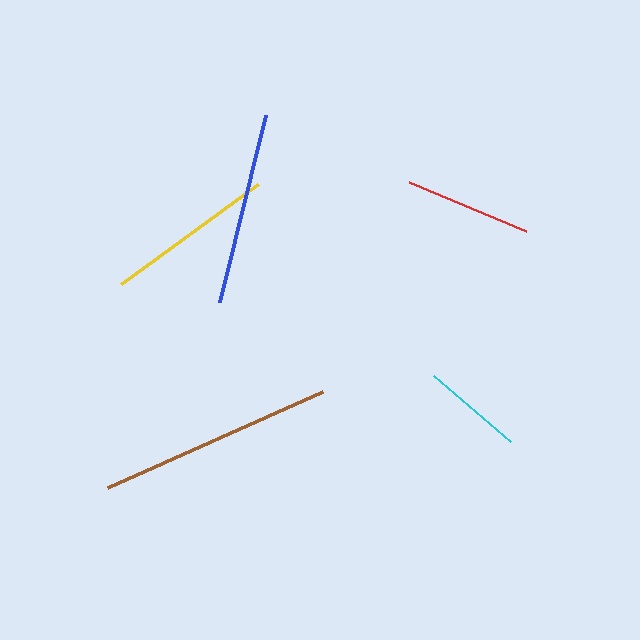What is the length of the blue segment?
The blue segment is approximately 193 pixels long.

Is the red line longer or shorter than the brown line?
The brown line is longer than the red line.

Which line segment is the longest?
The brown line is the longest at approximately 236 pixels.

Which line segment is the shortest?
The cyan line is the shortest at approximately 101 pixels.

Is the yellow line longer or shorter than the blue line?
The blue line is longer than the yellow line.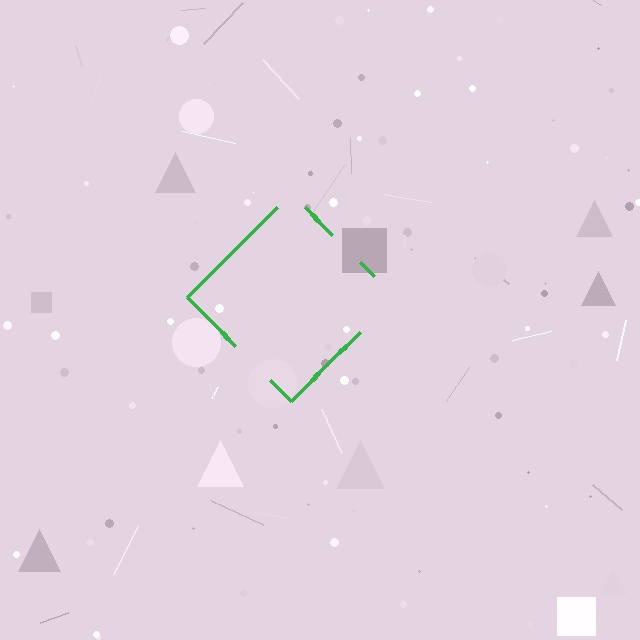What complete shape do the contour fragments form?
The contour fragments form a diamond.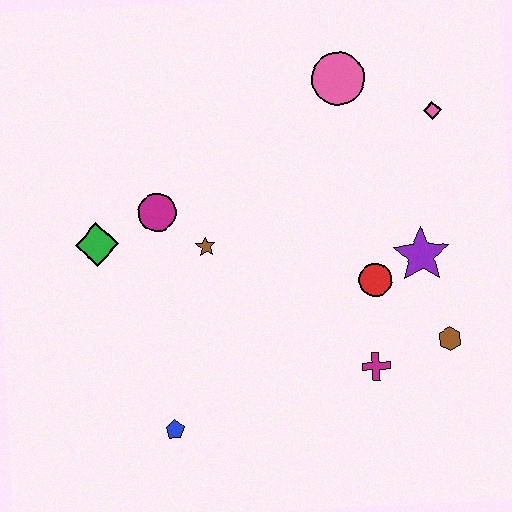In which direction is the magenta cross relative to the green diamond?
The magenta cross is to the right of the green diamond.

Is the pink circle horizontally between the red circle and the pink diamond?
No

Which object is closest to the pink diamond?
The pink circle is closest to the pink diamond.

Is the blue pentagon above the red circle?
No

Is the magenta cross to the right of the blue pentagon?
Yes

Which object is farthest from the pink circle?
The blue pentagon is farthest from the pink circle.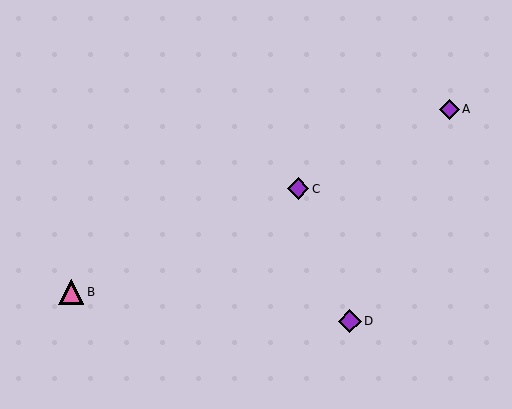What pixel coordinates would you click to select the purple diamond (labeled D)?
Click at (350, 321) to select the purple diamond D.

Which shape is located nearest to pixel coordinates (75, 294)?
The pink triangle (labeled B) at (71, 292) is nearest to that location.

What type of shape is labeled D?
Shape D is a purple diamond.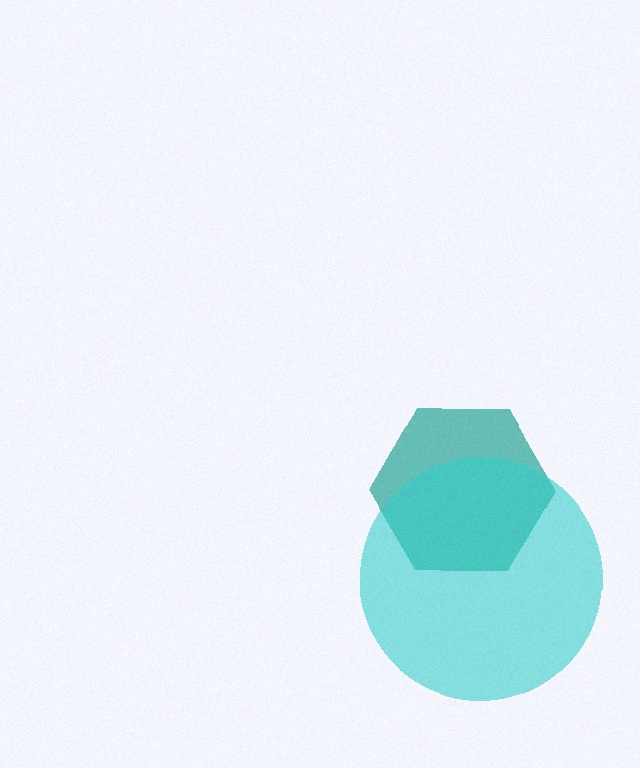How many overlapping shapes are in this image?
There are 2 overlapping shapes in the image.